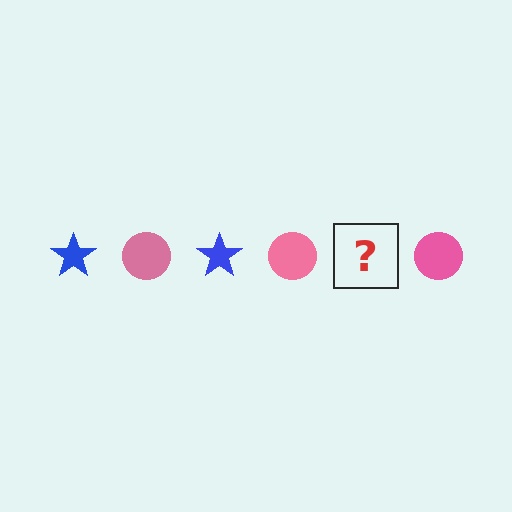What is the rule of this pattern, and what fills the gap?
The rule is that the pattern alternates between blue star and pink circle. The gap should be filled with a blue star.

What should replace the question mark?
The question mark should be replaced with a blue star.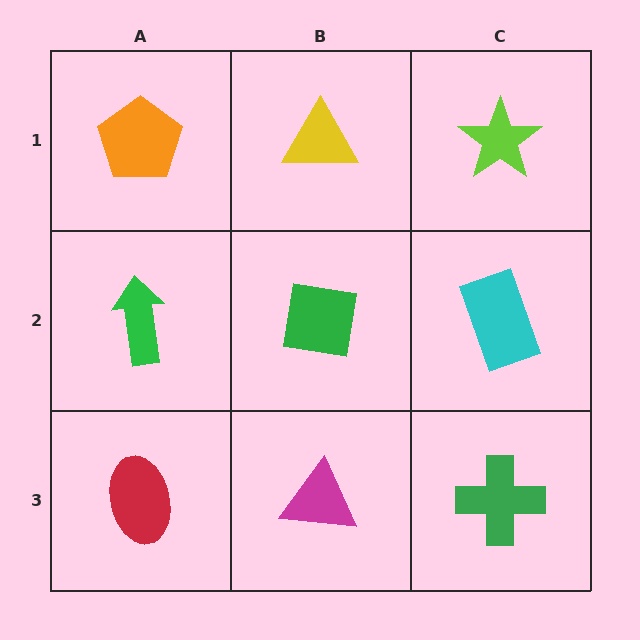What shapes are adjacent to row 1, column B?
A green square (row 2, column B), an orange pentagon (row 1, column A), a lime star (row 1, column C).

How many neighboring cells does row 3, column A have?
2.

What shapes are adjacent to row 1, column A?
A green arrow (row 2, column A), a yellow triangle (row 1, column B).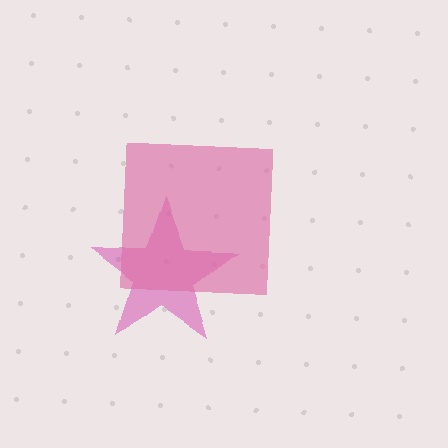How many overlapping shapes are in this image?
There are 2 overlapping shapes in the image.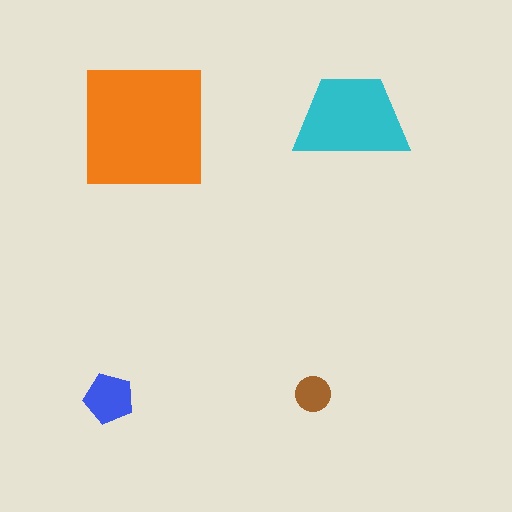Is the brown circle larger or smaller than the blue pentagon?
Smaller.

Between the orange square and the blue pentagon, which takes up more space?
The orange square.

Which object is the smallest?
The brown circle.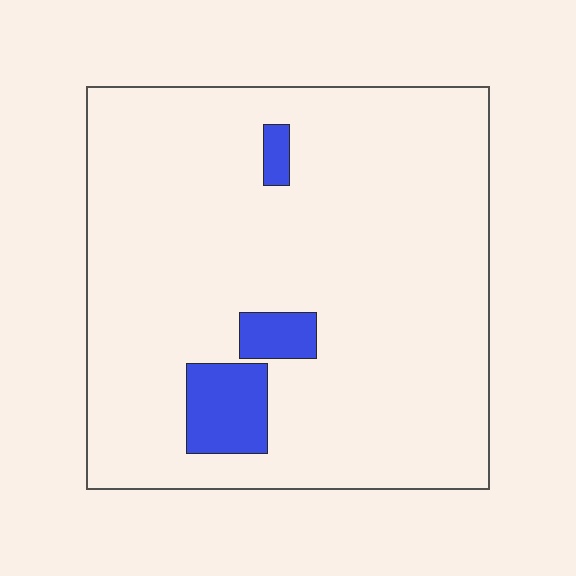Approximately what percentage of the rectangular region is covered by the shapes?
Approximately 10%.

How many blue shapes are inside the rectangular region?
3.